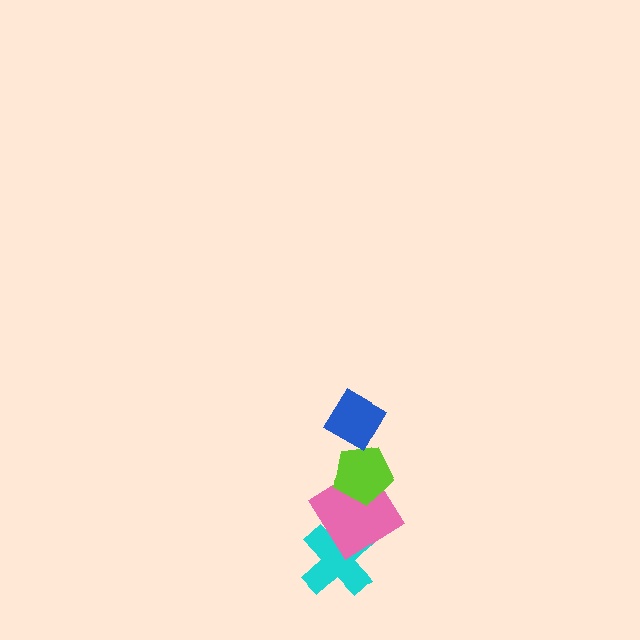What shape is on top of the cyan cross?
The pink diamond is on top of the cyan cross.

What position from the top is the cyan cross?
The cyan cross is 4th from the top.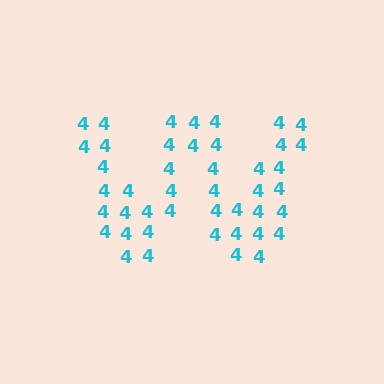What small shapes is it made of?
It is made of small digit 4's.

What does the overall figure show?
The overall figure shows the letter W.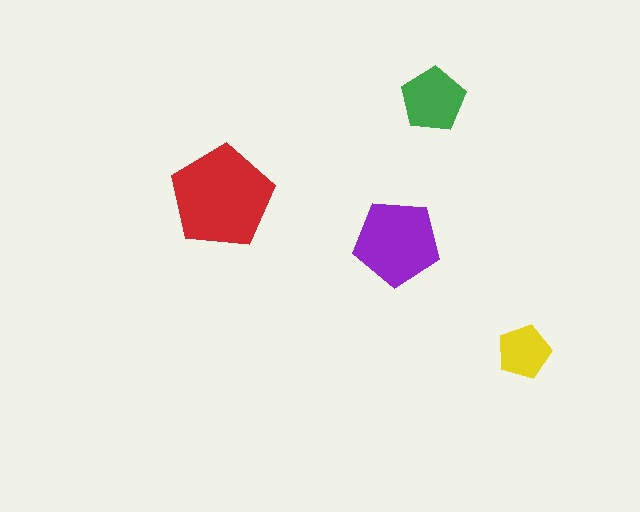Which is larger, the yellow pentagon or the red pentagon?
The red one.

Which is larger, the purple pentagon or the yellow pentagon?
The purple one.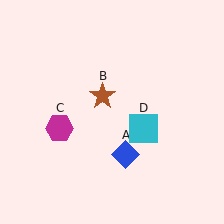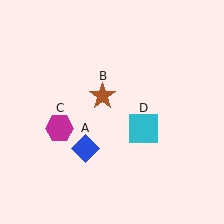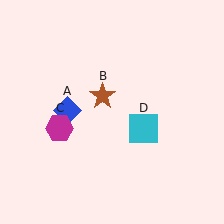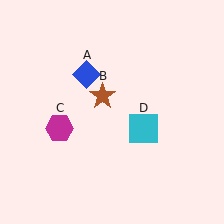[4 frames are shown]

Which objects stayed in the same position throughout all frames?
Brown star (object B) and magenta hexagon (object C) and cyan square (object D) remained stationary.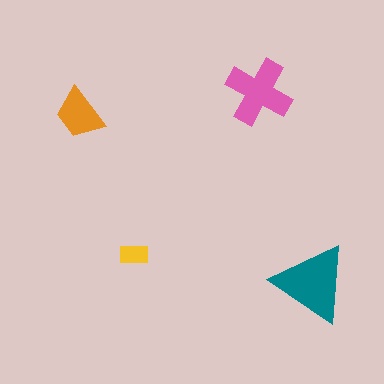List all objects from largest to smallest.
The teal triangle, the pink cross, the orange trapezoid, the yellow rectangle.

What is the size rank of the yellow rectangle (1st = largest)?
4th.